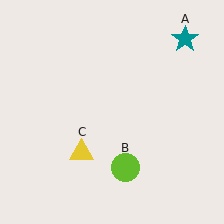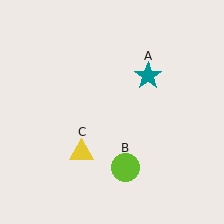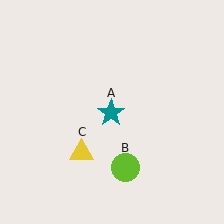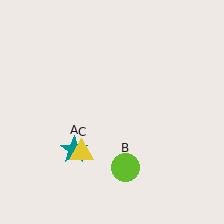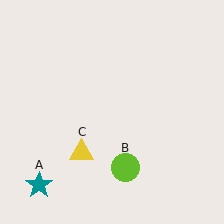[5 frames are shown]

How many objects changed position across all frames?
1 object changed position: teal star (object A).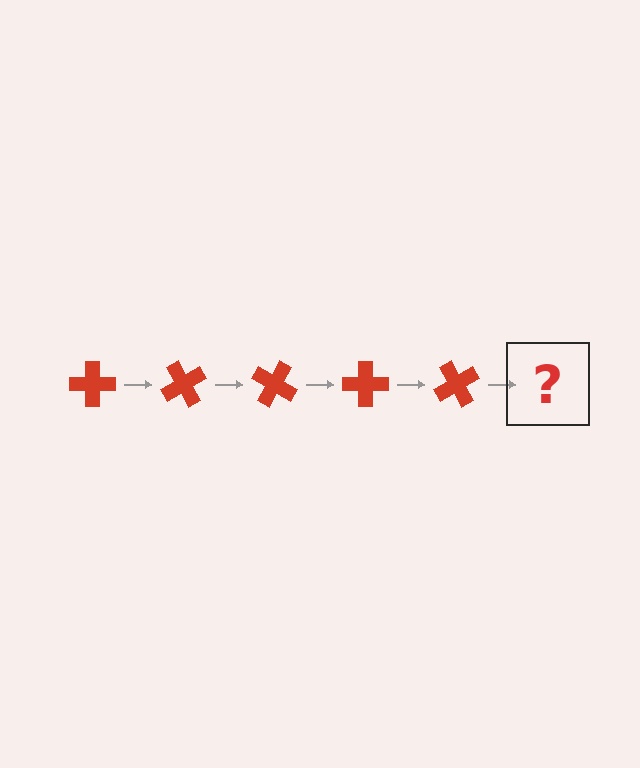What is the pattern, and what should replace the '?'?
The pattern is that the cross rotates 60 degrees each step. The '?' should be a red cross rotated 300 degrees.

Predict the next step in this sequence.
The next step is a red cross rotated 300 degrees.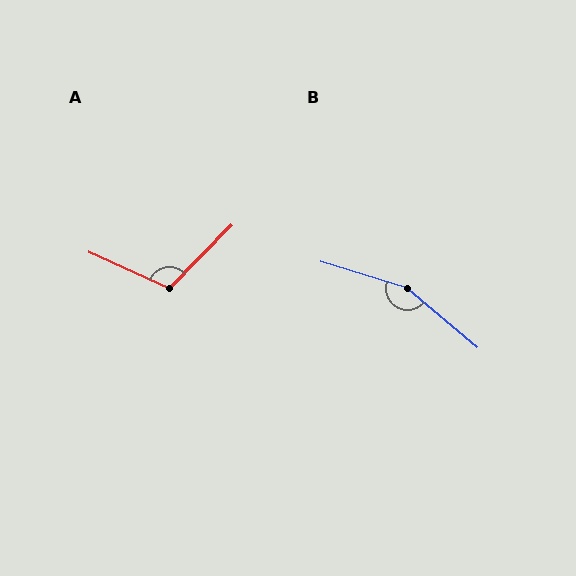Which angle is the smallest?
A, at approximately 110 degrees.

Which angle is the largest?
B, at approximately 157 degrees.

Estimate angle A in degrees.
Approximately 110 degrees.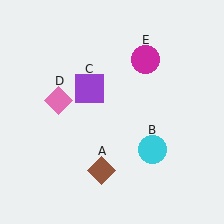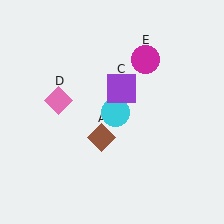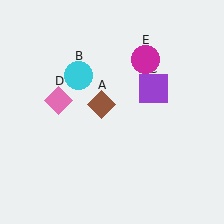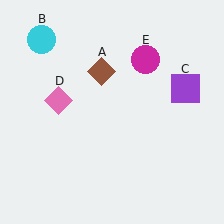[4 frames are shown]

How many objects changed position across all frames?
3 objects changed position: brown diamond (object A), cyan circle (object B), purple square (object C).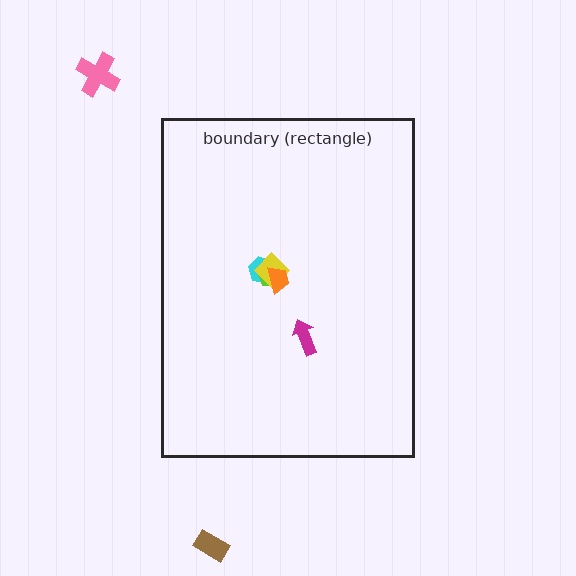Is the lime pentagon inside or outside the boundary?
Inside.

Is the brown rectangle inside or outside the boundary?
Outside.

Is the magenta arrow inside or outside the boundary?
Inside.